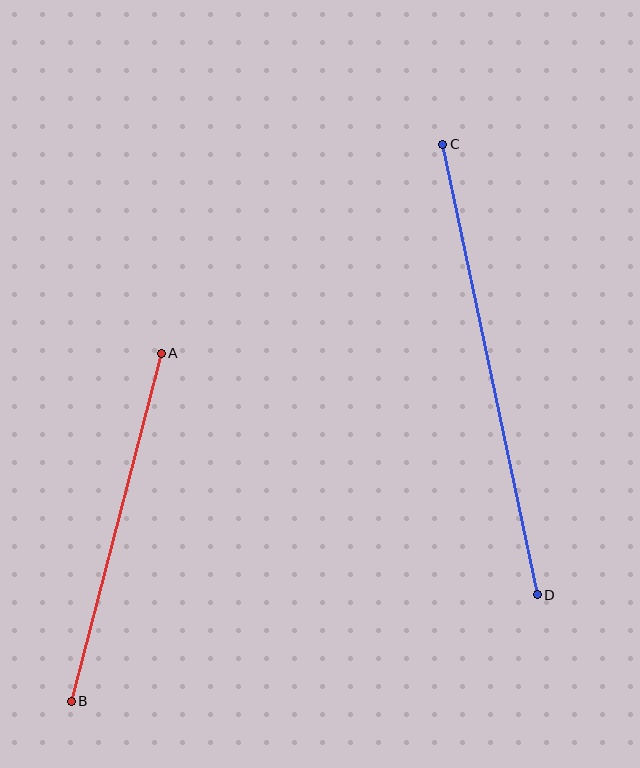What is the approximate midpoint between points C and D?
The midpoint is at approximately (490, 369) pixels.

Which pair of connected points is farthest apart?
Points C and D are farthest apart.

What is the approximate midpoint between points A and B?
The midpoint is at approximately (116, 527) pixels.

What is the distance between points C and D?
The distance is approximately 460 pixels.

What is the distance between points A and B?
The distance is approximately 360 pixels.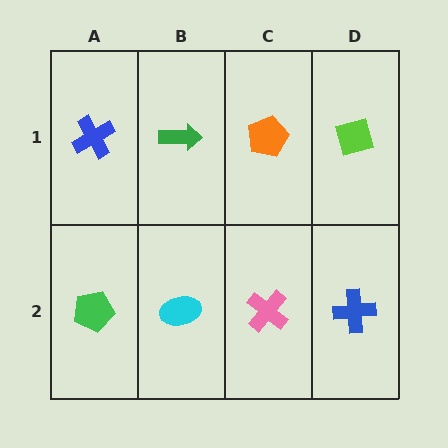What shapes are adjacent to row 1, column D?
A blue cross (row 2, column D), an orange pentagon (row 1, column C).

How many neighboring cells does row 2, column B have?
3.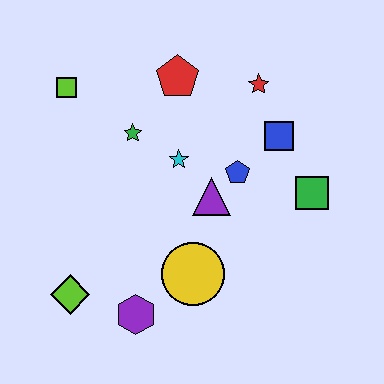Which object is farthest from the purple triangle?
The lime square is farthest from the purple triangle.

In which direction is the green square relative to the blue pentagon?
The green square is to the right of the blue pentagon.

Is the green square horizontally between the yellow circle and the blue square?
No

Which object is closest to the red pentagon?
The green star is closest to the red pentagon.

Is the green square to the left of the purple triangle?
No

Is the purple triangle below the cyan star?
Yes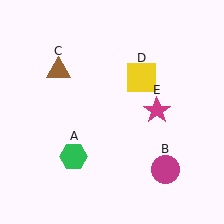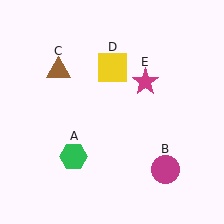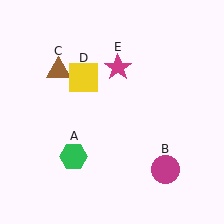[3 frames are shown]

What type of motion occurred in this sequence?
The yellow square (object D), magenta star (object E) rotated counterclockwise around the center of the scene.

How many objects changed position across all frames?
2 objects changed position: yellow square (object D), magenta star (object E).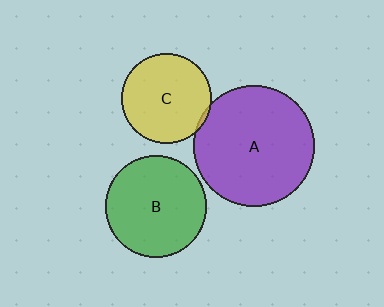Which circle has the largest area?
Circle A (purple).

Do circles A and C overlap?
Yes.